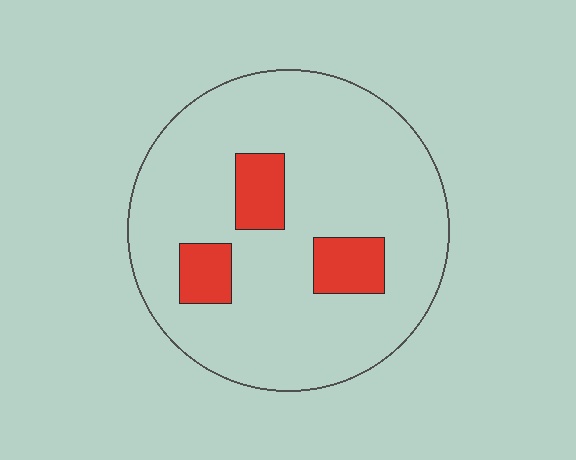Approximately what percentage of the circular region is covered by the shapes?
Approximately 15%.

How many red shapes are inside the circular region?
3.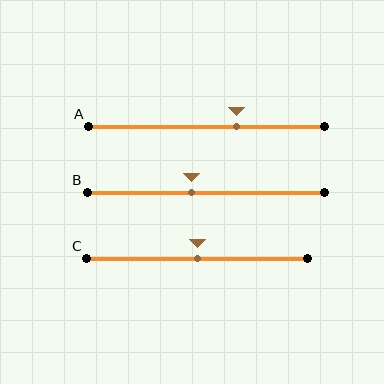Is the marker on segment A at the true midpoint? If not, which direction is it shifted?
No, the marker on segment A is shifted to the right by about 13% of the segment length.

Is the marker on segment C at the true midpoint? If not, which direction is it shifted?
Yes, the marker on segment C is at the true midpoint.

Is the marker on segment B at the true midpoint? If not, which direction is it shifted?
No, the marker on segment B is shifted to the left by about 6% of the segment length.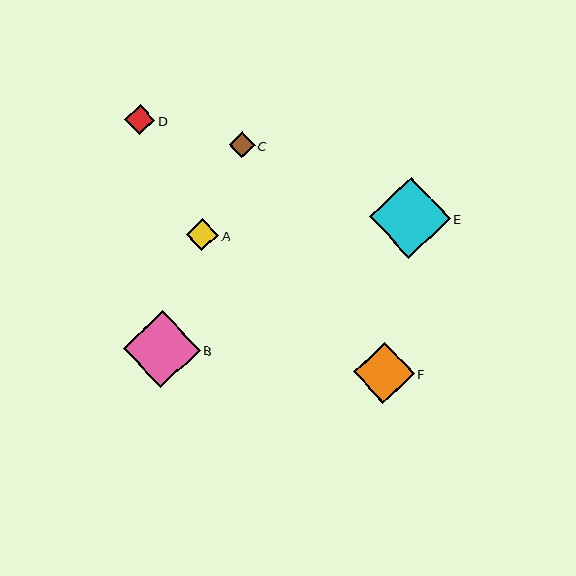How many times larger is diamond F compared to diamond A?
Diamond F is approximately 1.9 times the size of diamond A.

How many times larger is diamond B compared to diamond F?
Diamond B is approximately 1.3 times the size of diamond F.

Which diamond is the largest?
Diamond E is the largest with a size of approximately 81 pixels.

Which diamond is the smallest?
Diamond C is the smallest with a size of approximately 25 pixels.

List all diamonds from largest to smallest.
From largest to smallest: E, B, F, A, D, C.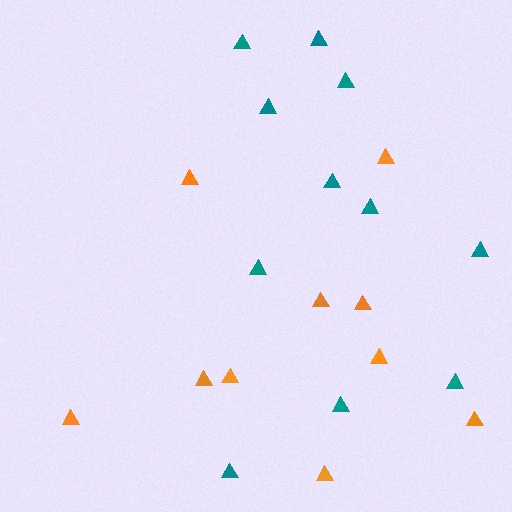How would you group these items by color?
There are 2 groups: one group of teal triangles (11) and one group of orange triangles (10).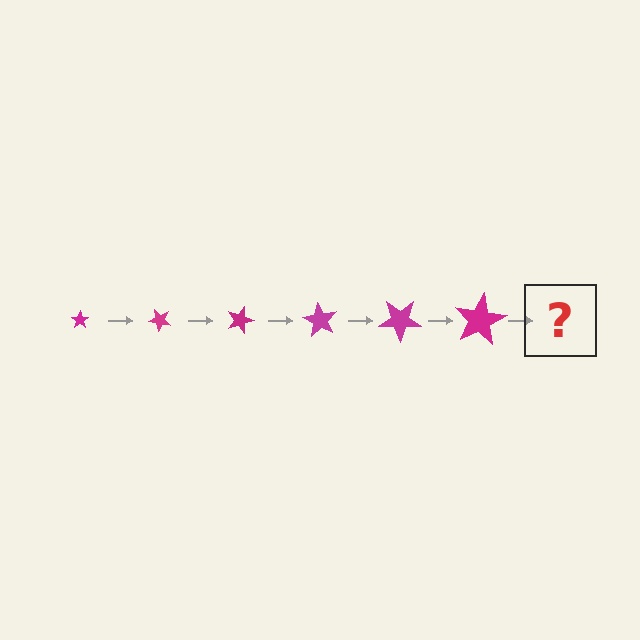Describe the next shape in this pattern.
It should be a star, larger than the previous one and rotated 270 degrees from the start.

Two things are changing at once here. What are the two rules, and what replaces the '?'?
The two rules are that the star grows larger each step and it rotates 45 degrees each step. The '?' should be a star, larger than the previous one and rotated 270 degrees from the start.